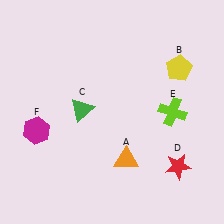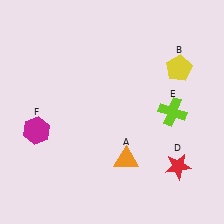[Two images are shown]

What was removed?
The green triangle (C) was removed in Image 2.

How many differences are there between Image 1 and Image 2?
There is 1 difference between the two images.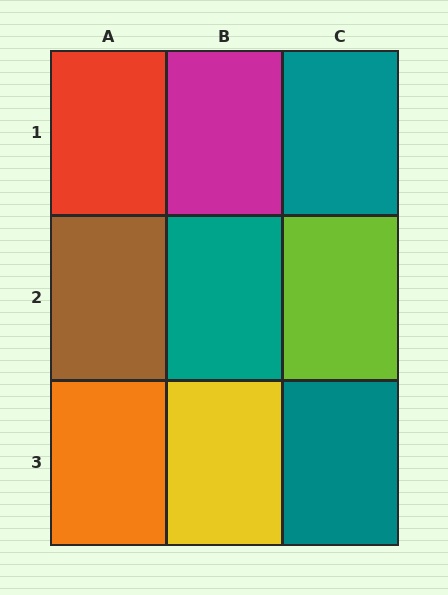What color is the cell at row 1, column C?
Teal.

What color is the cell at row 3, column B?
Yellow.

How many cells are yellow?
1 cell is yellow.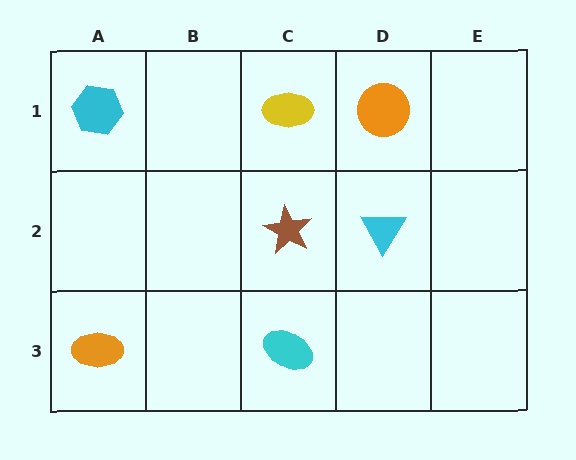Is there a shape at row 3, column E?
No, that cell is empty.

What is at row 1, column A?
A cyan hexagon.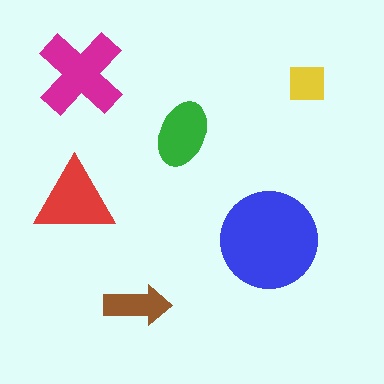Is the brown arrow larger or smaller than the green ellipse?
Smaller.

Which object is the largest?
The blue circle.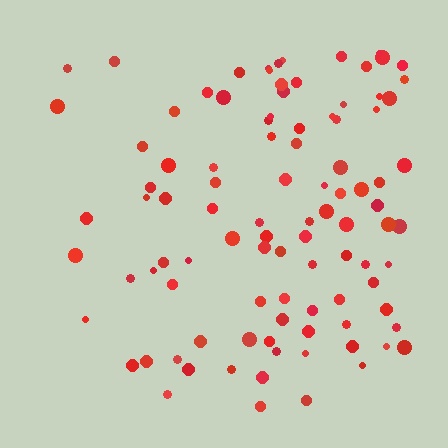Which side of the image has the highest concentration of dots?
The right.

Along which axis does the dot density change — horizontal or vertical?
Horizontal.